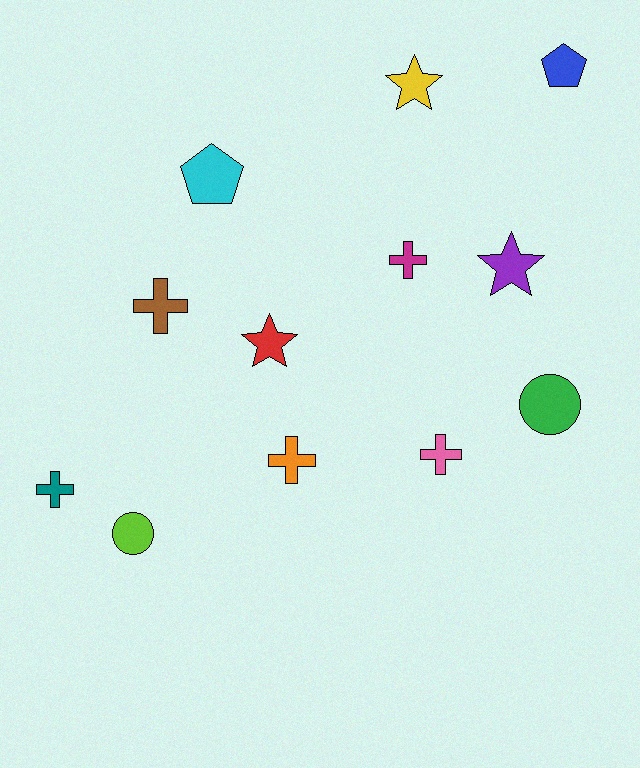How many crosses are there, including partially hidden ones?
There are 5 crosses.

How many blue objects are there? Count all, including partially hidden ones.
There is 1 blue object.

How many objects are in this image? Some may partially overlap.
There are 12 objects.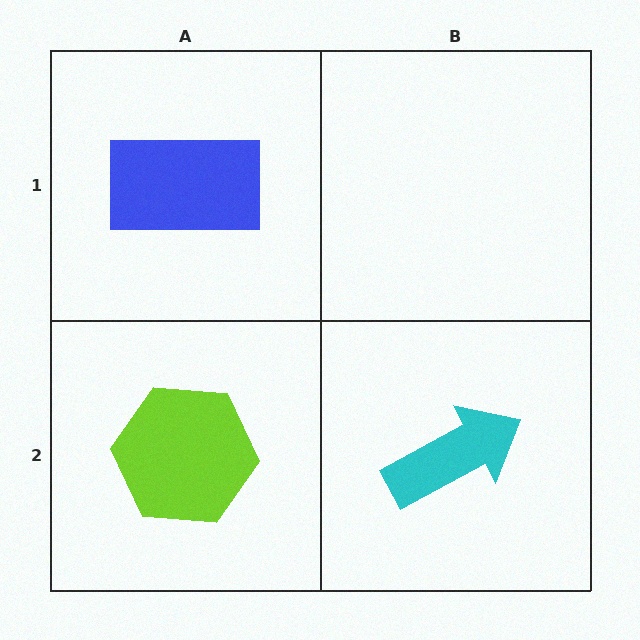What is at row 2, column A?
A lime hexagon.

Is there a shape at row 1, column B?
No, that cell is empty.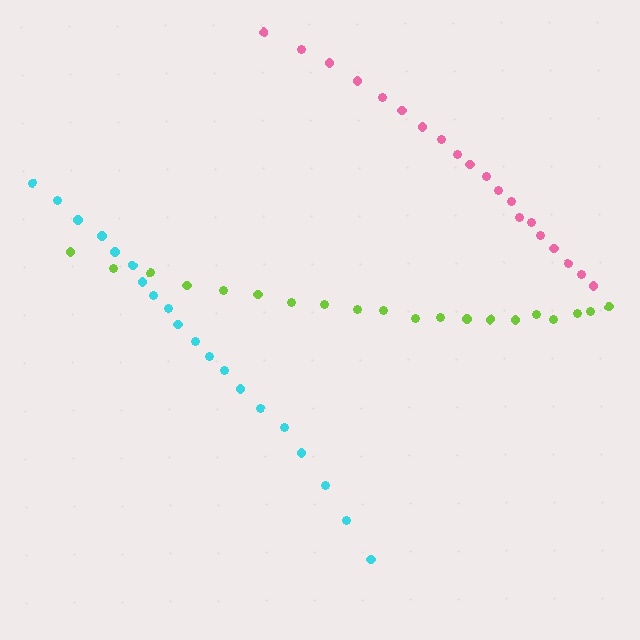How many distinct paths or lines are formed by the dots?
There are 3 distinct paths.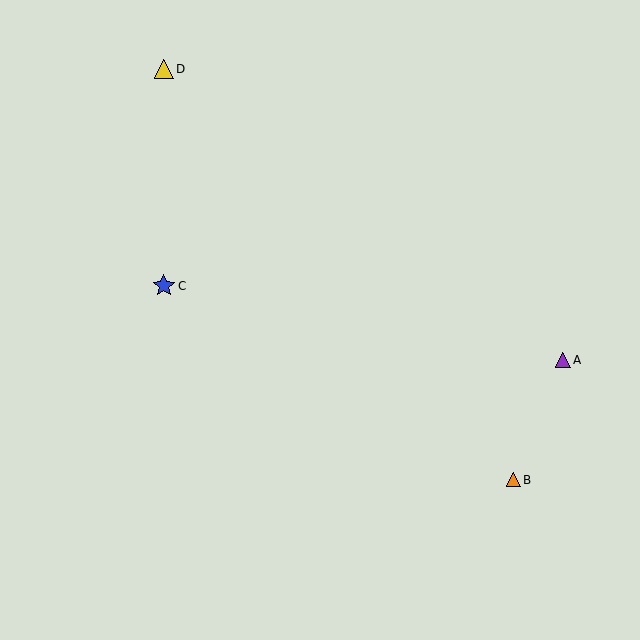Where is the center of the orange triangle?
The center of the orange triangle is at (513, 480).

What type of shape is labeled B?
Shape B is an orange triangle.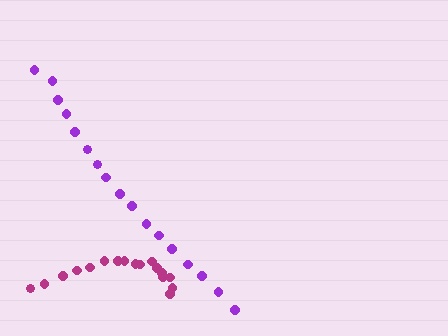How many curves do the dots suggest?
There are 2 distinct paths.